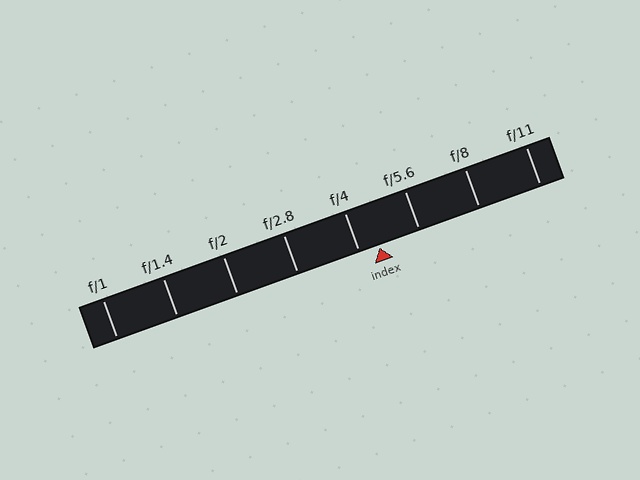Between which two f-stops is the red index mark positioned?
The index mark is between f/4 and f/5.6.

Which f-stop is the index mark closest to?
The index mark is closest to f/4.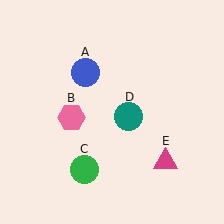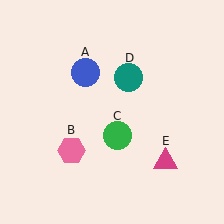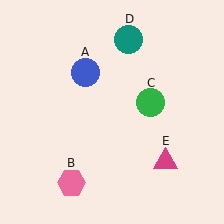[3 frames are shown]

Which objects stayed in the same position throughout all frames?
Blue circle (object A) and magenta triangle (object E) remained stationary.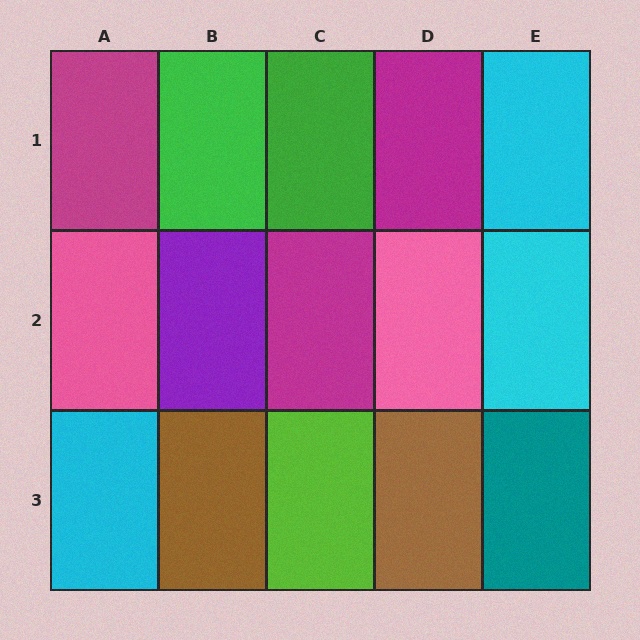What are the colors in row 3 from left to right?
Cyan, brown, lime, brown, teal.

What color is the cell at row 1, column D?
Magenta.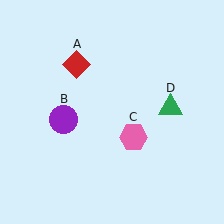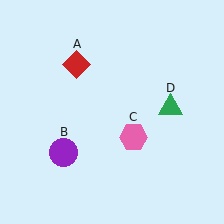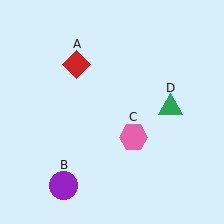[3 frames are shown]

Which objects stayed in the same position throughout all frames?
Red diamond (object A) and pink hexagon (object C) and green triangle (object D) remained stationary.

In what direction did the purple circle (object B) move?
The purple circle (object B) moved down.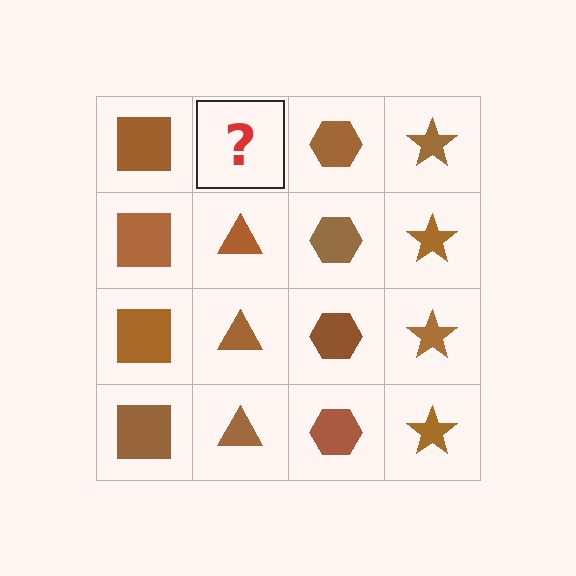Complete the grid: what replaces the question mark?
The question mark should be replaced with a brown triangle.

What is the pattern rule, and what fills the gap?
The rule is that each column has a consistent shape. The gap should be filled with a brown triangle.